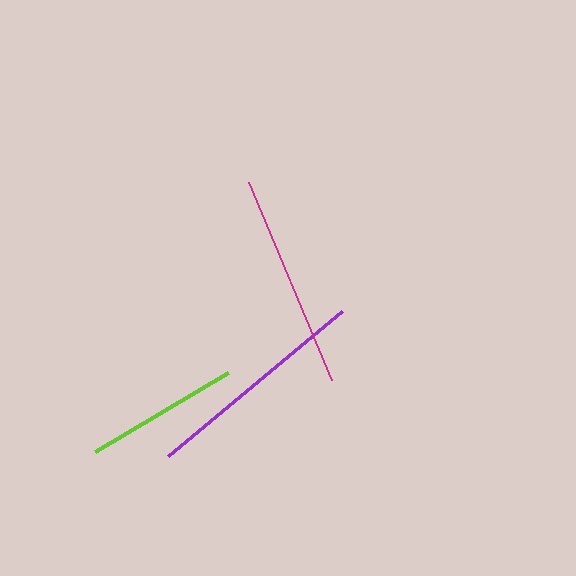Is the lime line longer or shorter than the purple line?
The purple line is longer than the lime line.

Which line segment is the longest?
The purple line is the longest at approximately 227 pixels.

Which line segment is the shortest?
The lime line is the shortest at approximately 155 pixels.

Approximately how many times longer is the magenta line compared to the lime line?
The magenta line is approximately 1.4 times the length of the lime line.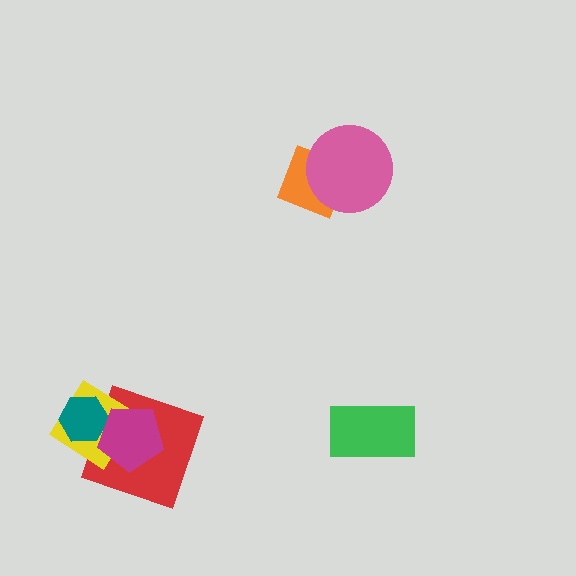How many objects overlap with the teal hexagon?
3 objects overlap with the teal hexagon.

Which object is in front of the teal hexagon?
The magenta pentagon is in front of the teal hexagon.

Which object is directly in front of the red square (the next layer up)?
The yellow diamond is directly in front of the red square.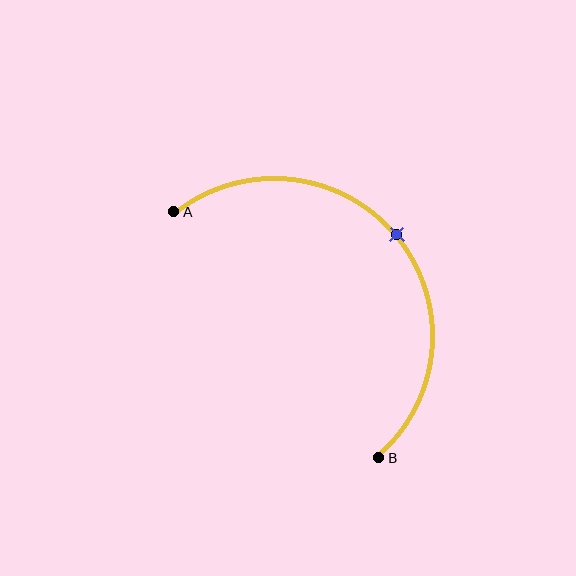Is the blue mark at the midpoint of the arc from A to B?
Yes. The blue mark lies on the arc at equal arc-length from both A and B — it is the arc midpoint.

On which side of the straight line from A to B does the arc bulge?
The arc bulges above and to the right of the straight line connecting A and B.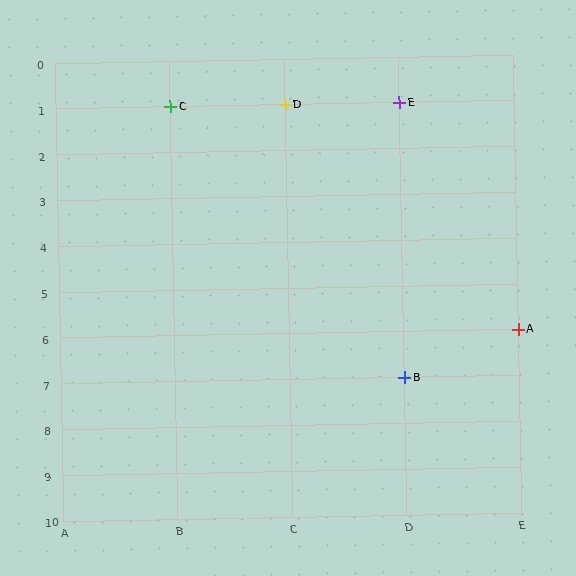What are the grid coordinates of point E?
Point E is at grid coordinates (D, 1).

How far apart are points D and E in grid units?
Points D and E are 1 column apart.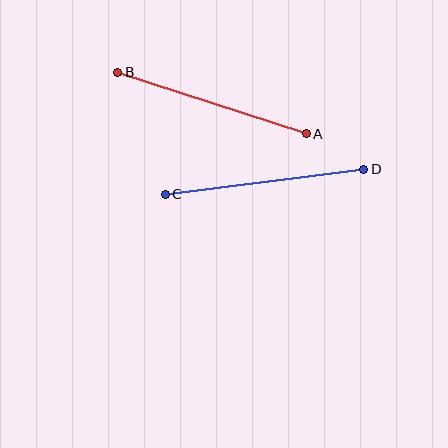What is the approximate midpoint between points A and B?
The midpoint is at approximately (212, 103) pixels.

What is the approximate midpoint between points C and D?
The midpoint is at approximately (264, 182) pixels.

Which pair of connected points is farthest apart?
Points C and D are farthest apart.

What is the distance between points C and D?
The distance is approximately 200 pixels.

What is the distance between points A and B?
The distance is approximately 199 pixels.